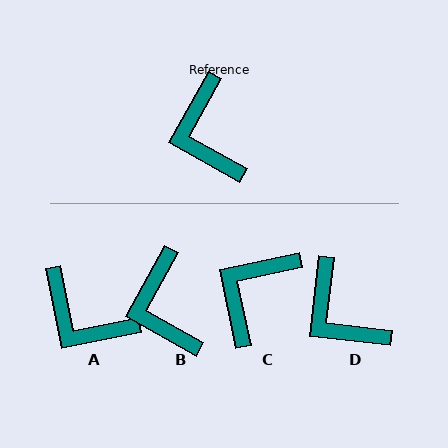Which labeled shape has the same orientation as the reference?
B.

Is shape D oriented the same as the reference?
No, it is off by about 23 degrees.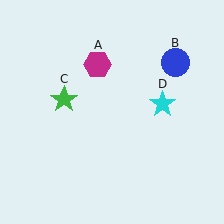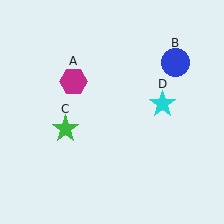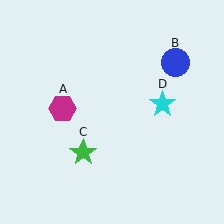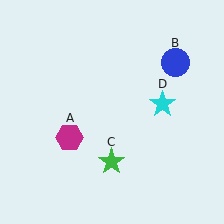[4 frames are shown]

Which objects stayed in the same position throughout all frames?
Blue circle (object B) and cyan star (object D) remained stationary.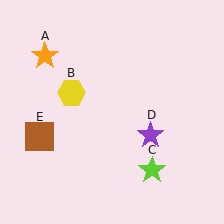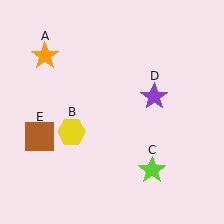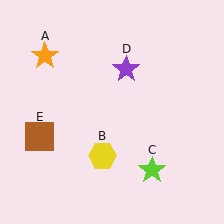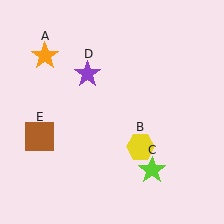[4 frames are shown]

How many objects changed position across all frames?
2 objects changed position: yellow hexagon (object B), purple star (object D).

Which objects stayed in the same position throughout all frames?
Orange star (object A) and lime star (object C) and brown square (object E) remained stationary.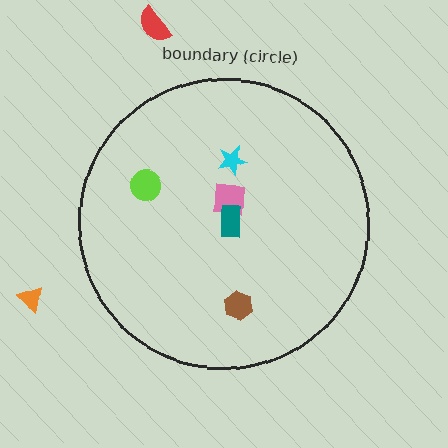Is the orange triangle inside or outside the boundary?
Outside.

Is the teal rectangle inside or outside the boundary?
Inside.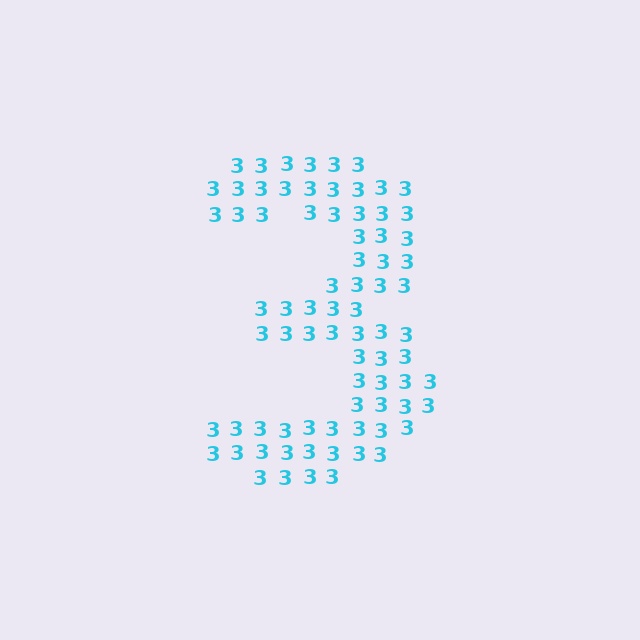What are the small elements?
The small elements are digit 3's.